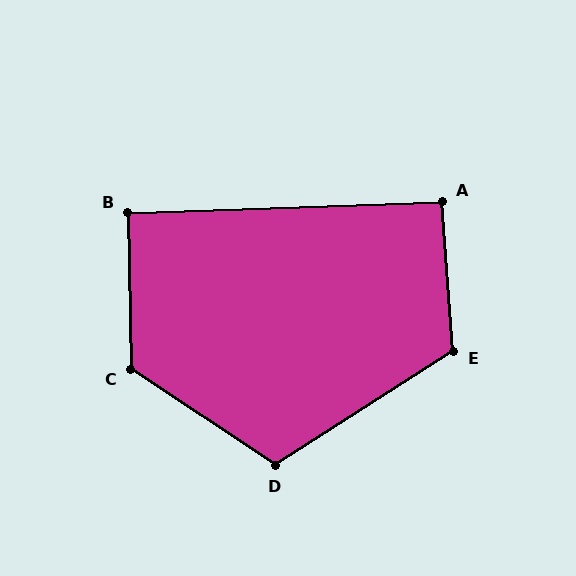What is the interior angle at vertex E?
Approximately 118 degrees (obtuse).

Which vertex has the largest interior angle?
C, at approximately 124 degrees.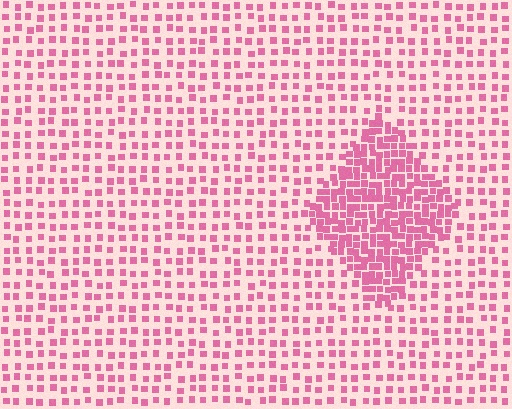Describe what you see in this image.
The image contains small pink elements arranged at two different densities. A diamond-shaped region is visible where the elements are more densely packed than the surrounding area.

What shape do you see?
I see a diamond.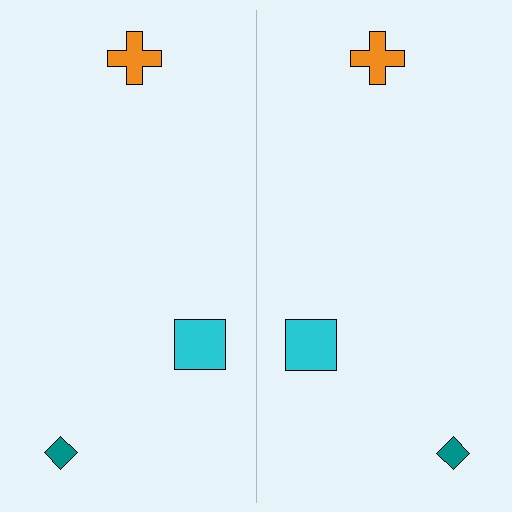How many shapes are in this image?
There are 6 shapes in this image.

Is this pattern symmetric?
Yes, this pattern has bilateral (reflection) symmetry.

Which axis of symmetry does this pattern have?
The pattern has a vertical axis of symmetry running through the center of the image.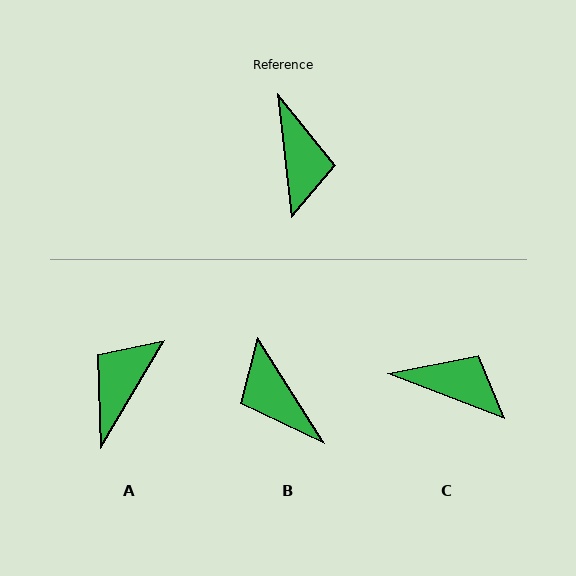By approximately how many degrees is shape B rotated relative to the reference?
Approximately 154 degrees clockwise.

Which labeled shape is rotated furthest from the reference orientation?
B, about 154 degrees away.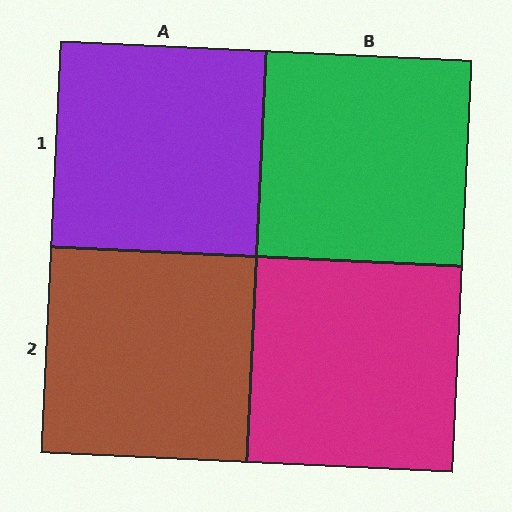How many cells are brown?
1 cell is brown.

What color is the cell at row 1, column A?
Purple.